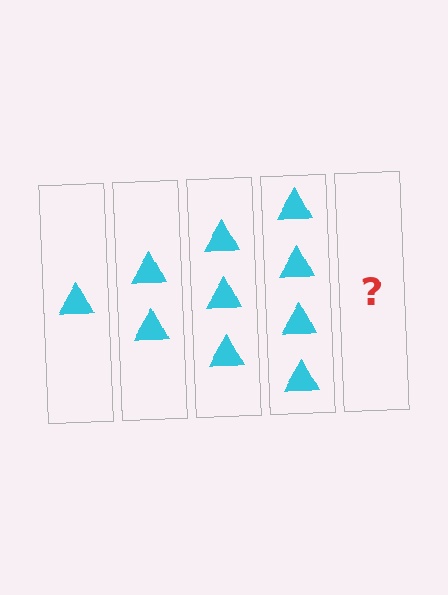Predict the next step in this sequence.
The next step is 5 triangles.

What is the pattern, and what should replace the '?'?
The pattern is that each step adds one more triangle. The '?' should be 5 triangles.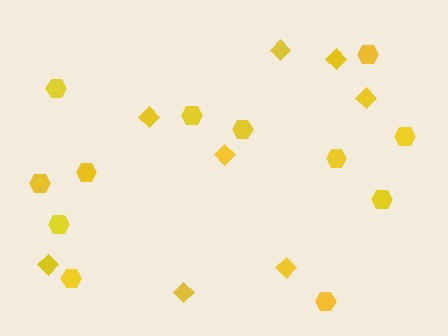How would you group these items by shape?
There are 2 groups: one group of hexagons (12) and one group of diamonds (8).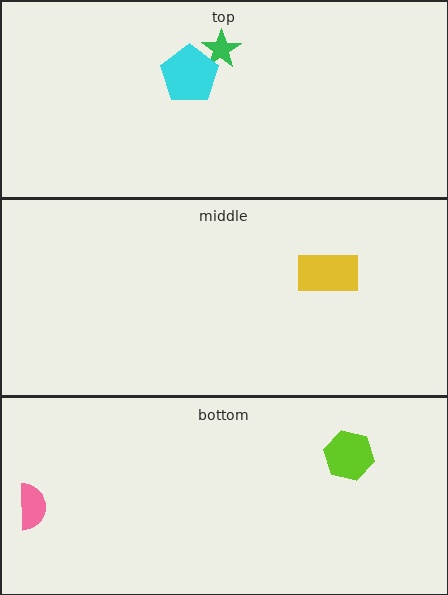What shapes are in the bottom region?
The pink semicircle, the lime hexagon.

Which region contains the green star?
The top region.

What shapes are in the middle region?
The yellow rectangle.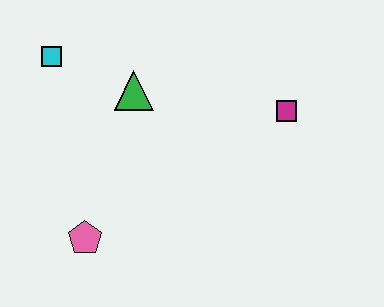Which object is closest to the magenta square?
The green triangle is closest to the magenta square.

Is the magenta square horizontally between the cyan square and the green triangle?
No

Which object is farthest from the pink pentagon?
The magenta square is farthest from the pink pentagon.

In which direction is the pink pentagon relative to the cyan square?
The pink pentagon is below the cyan square.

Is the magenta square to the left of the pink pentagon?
No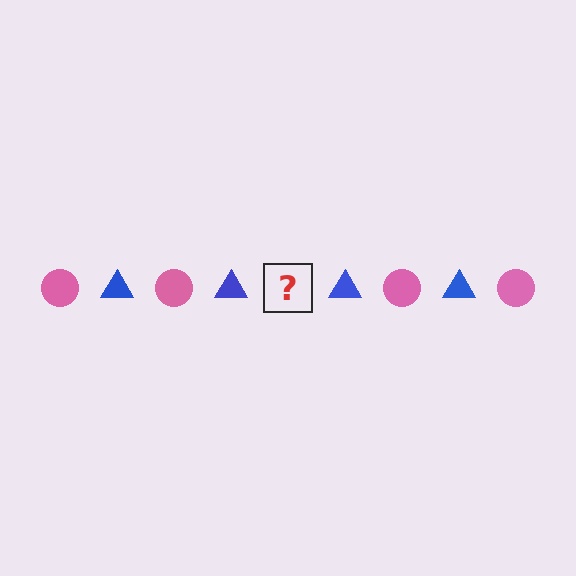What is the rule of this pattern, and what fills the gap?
The rule is that the pattern alternates between pink circle and blue triangle. The gap should be filled with a pink circle.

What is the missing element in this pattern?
The missing element is a pink circle.